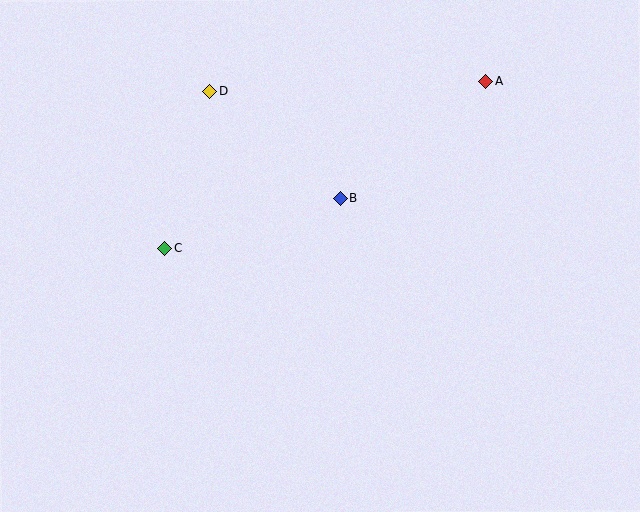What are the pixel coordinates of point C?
Point C is at (165, 248).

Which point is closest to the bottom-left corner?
Point C is closest to the bottom-left corner.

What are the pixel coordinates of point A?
Point A is at (486, 81).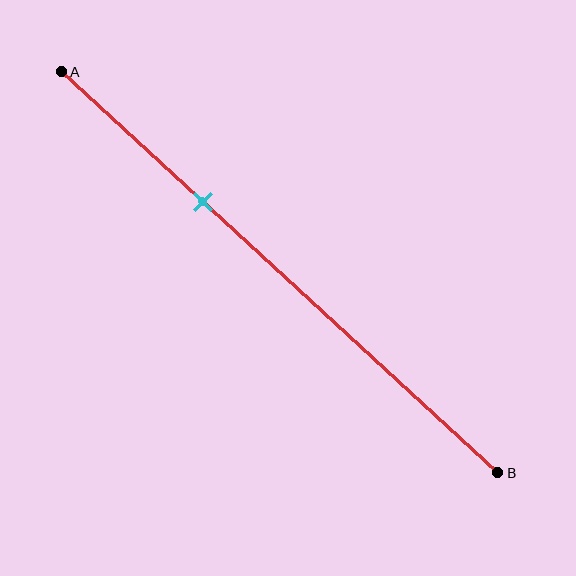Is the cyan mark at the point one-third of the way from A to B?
Yes, the mark is approximately at the one-third point.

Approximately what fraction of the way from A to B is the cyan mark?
The cyan mark is approximately 30% of the way from A to B.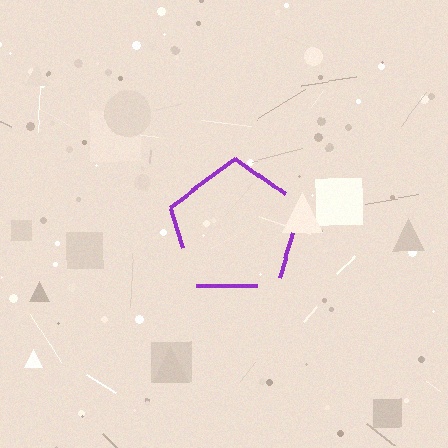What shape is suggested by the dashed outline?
The dashed outline suggests a pentagon.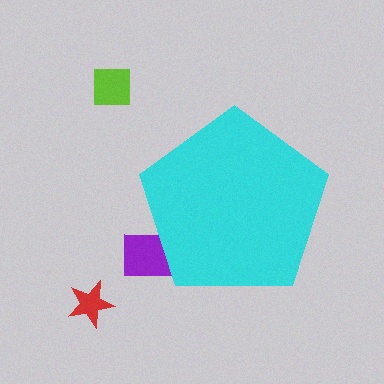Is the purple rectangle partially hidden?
Yes, the purple rectangle is partially hidden behind the cyan pentagon.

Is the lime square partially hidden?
No, the lime square is fully visible.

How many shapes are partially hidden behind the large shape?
1 shape is partially hidden.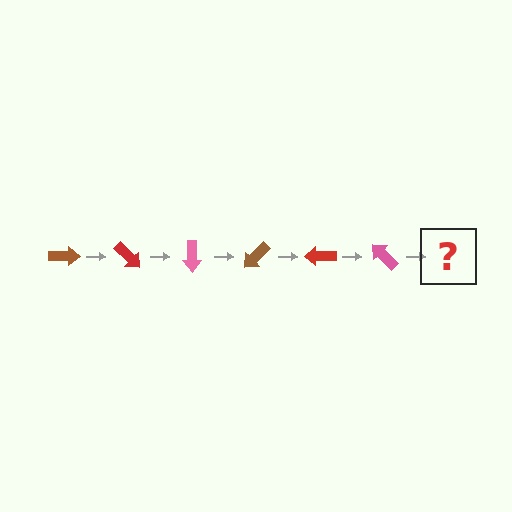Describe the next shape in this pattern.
It should be a brown arrow, rotated 270 degrees from the start.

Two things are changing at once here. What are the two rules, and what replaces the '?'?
The two rules are that it rotates 45 degrees each step and the color cycles through brown, red, and pink. The '?' should be a brown arrow, rotated 270 degrees from the start.